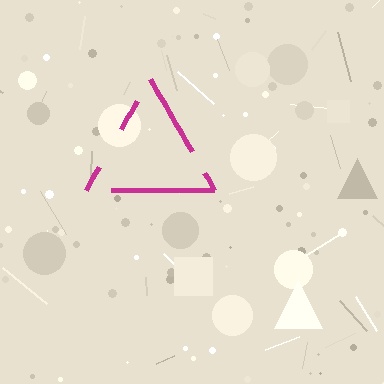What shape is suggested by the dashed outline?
The dashed outline suggests a triangle.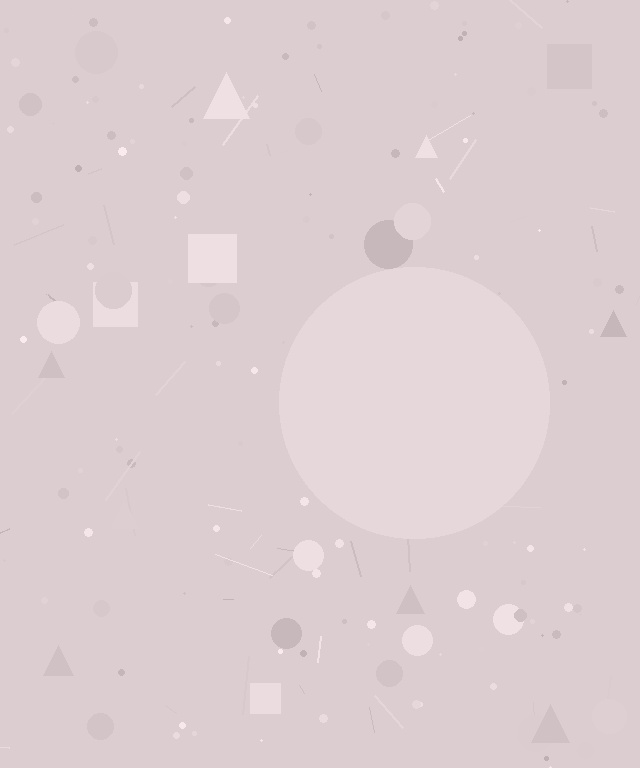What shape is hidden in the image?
A circle is hidden in the image.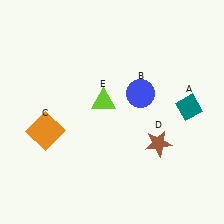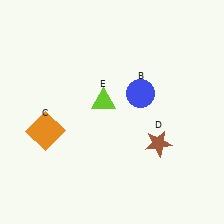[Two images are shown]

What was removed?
The teal diamond (A) was removed in Image 2.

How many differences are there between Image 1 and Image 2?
There is 1 difference between the two images.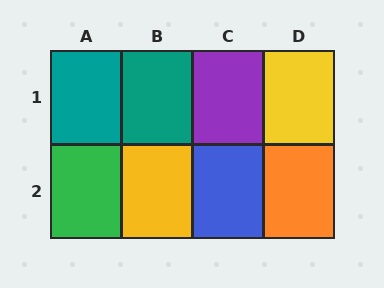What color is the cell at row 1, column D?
Yellow.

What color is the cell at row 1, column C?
Purple.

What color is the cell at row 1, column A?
Teal.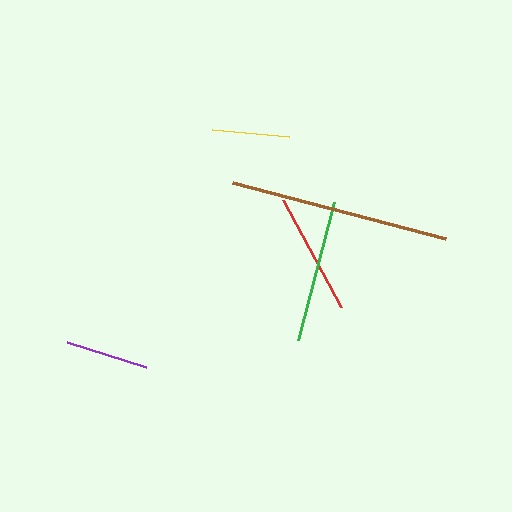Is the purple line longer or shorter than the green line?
The green line is longer than the purple line.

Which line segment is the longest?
The brown line is the longest at approximately 220 pixels.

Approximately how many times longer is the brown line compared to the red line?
The brown line is approximately 1.8 times the length of the red line.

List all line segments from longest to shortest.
From longest to shortest: brown, green, red, purple, yellow.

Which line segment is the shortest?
The yellow line is the shortest at approximately 78 pixels.